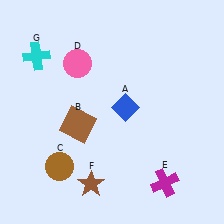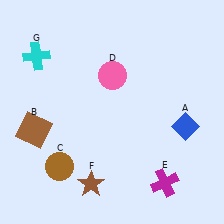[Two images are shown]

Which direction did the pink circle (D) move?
The pink circle (D) moved right.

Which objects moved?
The objects that moved are: the blue diamond (A), the brown square (B), the pink circle (D).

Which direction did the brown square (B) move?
The brown square (B) moved left.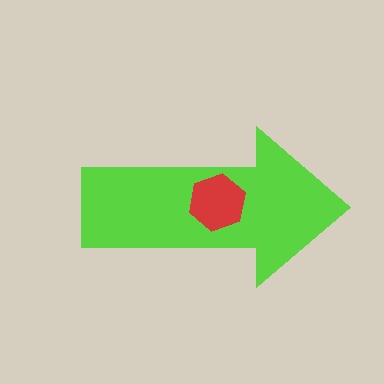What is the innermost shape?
The red hexagon.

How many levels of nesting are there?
2.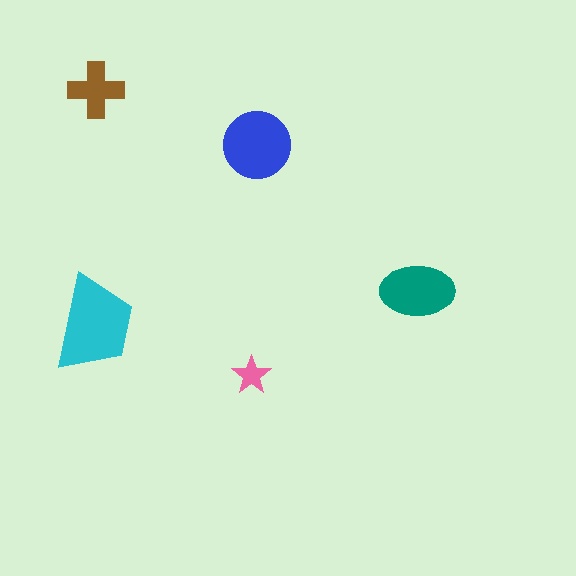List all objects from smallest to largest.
The pink star, the brown cross, the teal ellipse, the blue circle, the cyan trapezoid.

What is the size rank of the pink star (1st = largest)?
5th.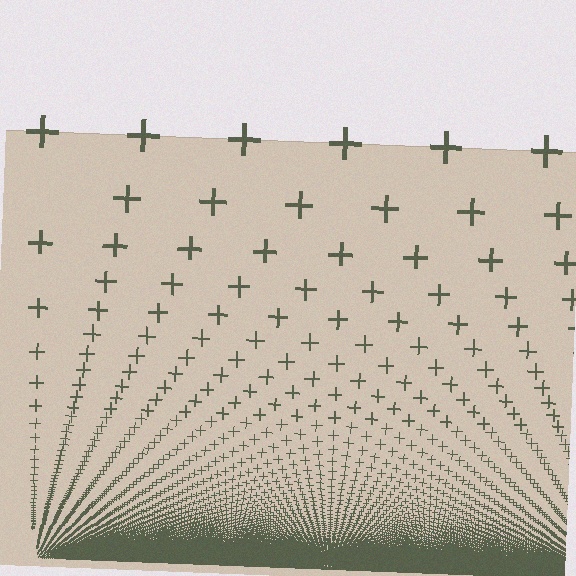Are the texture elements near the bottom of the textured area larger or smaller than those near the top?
Smaller. The gradient is inverted — elements near the bottom are smaller and denser.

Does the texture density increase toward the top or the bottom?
Density increases toward the bottom.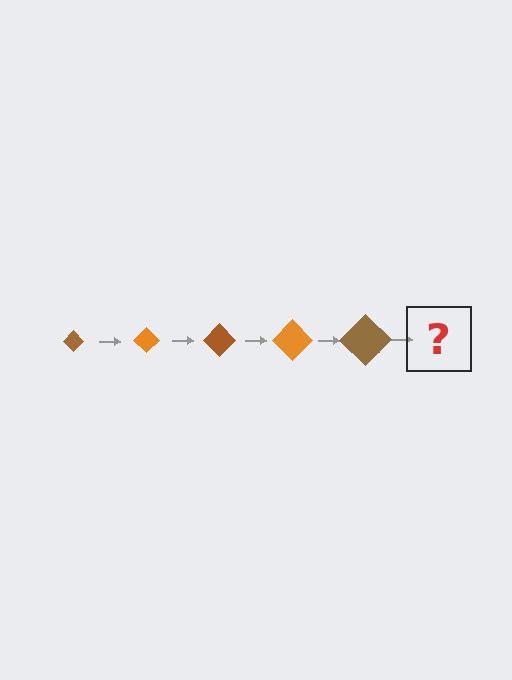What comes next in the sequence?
The next element should be an orange diamond, larger than the previous one.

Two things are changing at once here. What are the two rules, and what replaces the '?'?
The two rules are that the diamond grows larger each step and the color cycles through brown and orange. The '?' should be an orange diamond, larger than the previous one.